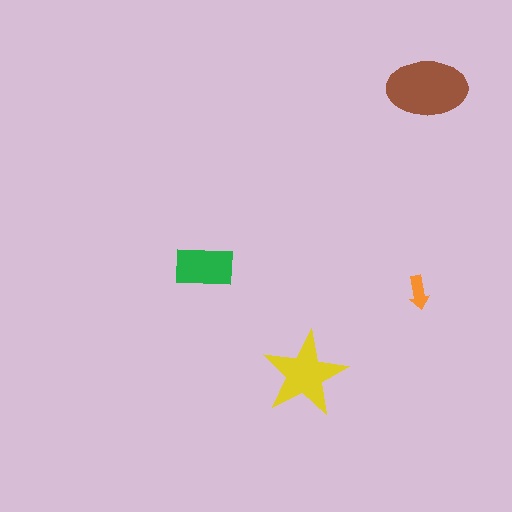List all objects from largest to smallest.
The brown ellipse, the yellow star, the green rectangle, the orange arrow.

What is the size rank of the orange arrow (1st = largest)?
4th.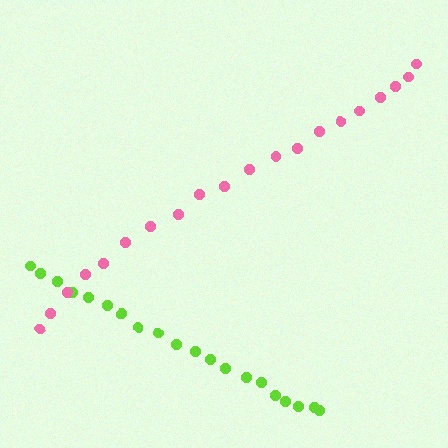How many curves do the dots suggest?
There are 2 distinct paths.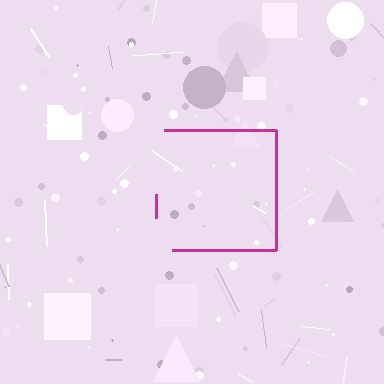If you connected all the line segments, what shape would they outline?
They would outline a square.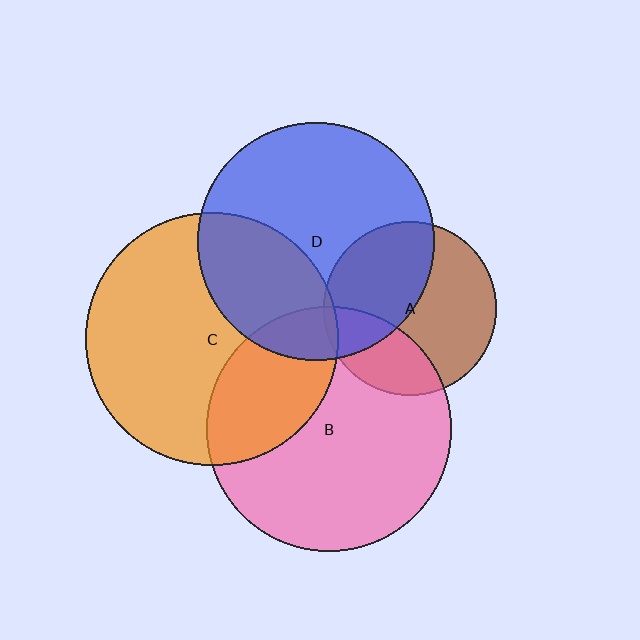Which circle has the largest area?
Circle C (orange).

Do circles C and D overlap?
Yes.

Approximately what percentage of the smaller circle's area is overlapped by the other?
Approximately 30%.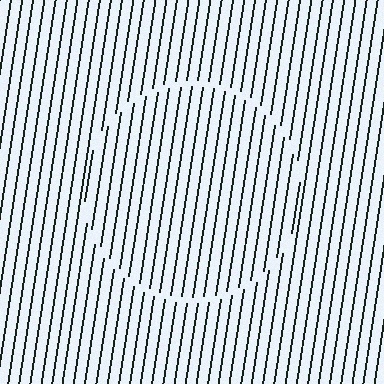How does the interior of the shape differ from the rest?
The interior of the shape contains the same grating, shifted by half a period — the contour is defined by the phase discontinuity where line-ends from the inner and outer gratings abut.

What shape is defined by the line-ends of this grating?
An illusory circle. The interior of the shape contains the same grating, shifted by half a period — the contour is defined by the phase discontinuity where line-ends from the inner and outer gratings abut.